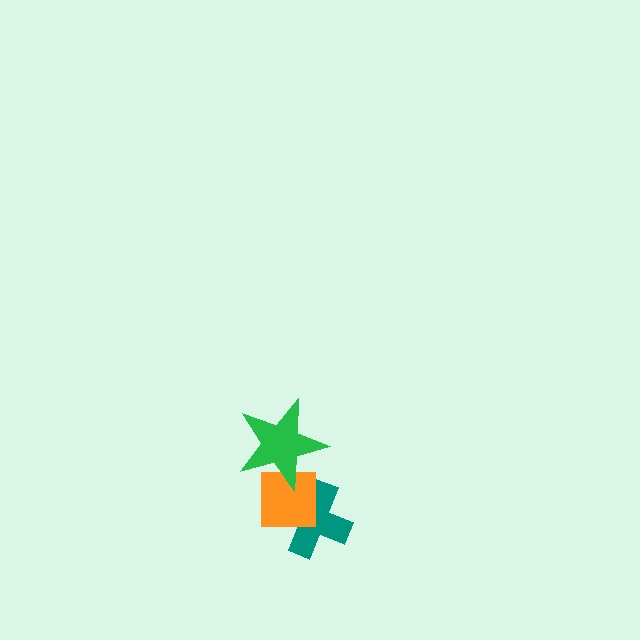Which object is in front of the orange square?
The green star is in front of the orange square.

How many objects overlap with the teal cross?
1 object overlaps with the teal cross.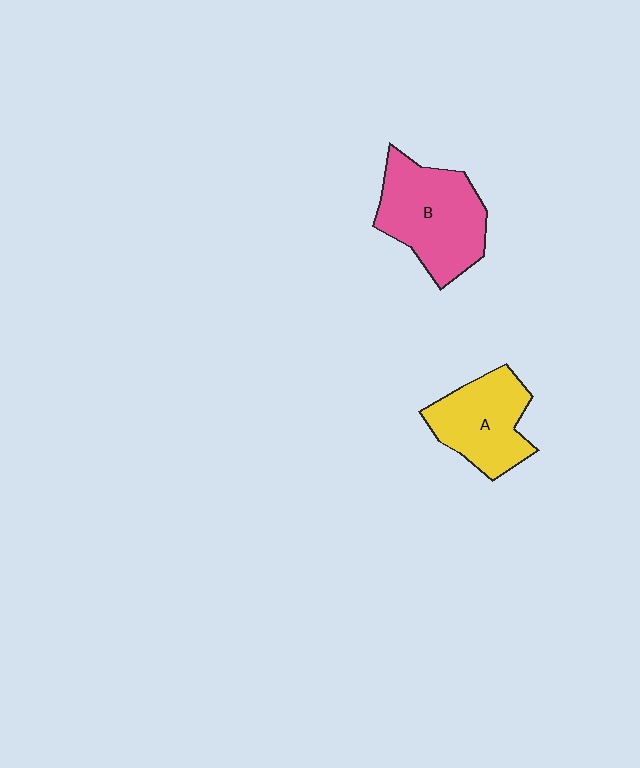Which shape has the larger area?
Shape B (pink).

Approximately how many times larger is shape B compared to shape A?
Approximately 1.3 times.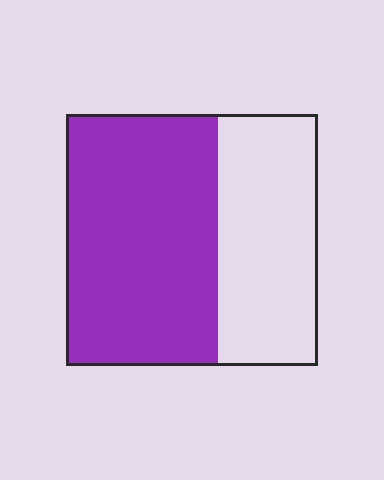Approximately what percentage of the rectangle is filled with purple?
Approximately 60%.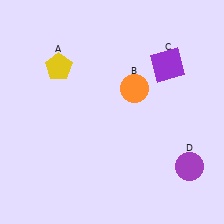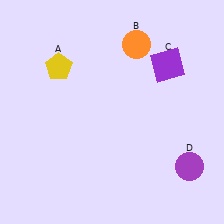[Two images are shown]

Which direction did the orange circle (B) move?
The orange circle (B) moved up.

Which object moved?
The orange circle (B) moved up.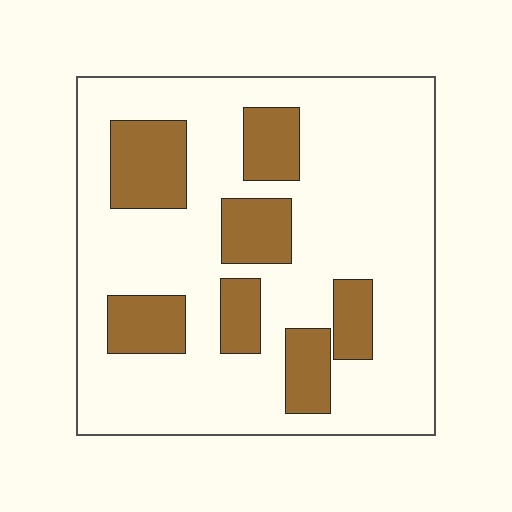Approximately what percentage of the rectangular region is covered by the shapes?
Approximately 25%.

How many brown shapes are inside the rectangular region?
7.